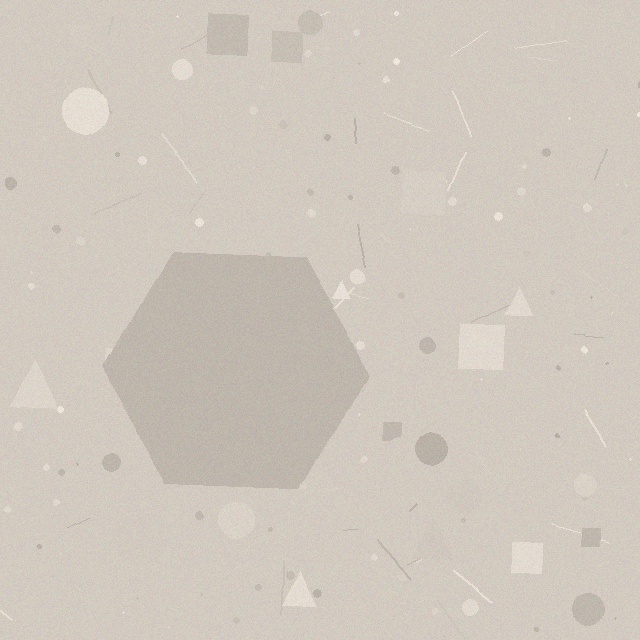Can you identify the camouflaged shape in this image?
The camouflaged shape is a hexagon.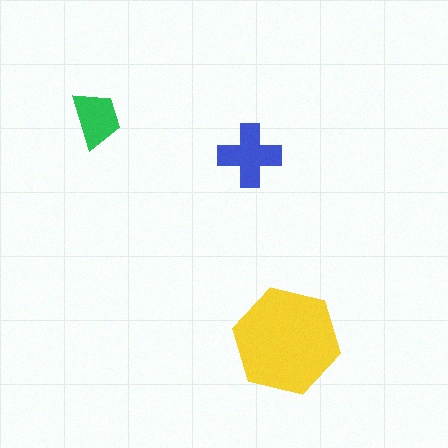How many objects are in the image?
There are 3 objects in the image.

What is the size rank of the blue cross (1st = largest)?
2nd.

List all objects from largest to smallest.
The yellow hexagon, the blue cross, the green trapezoid.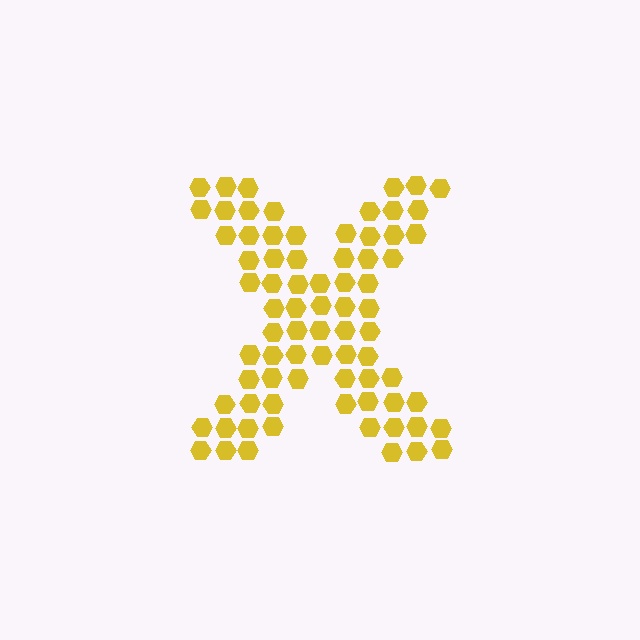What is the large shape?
The large shape is the letter X.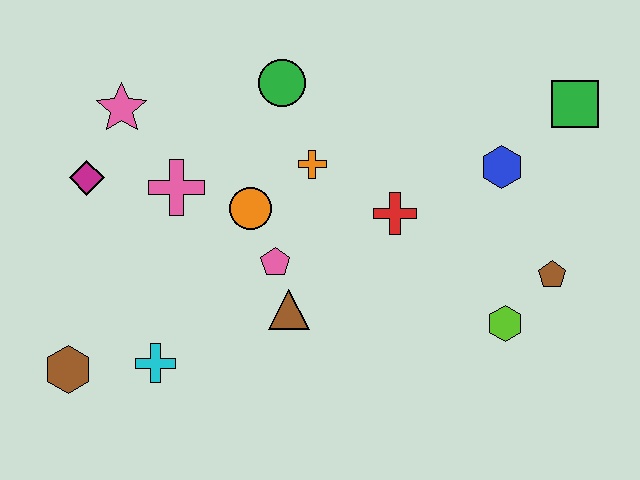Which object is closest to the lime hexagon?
The brown pentagon is closest to the lime hexagon.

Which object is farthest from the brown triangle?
The green square is farthest from the brown triangle.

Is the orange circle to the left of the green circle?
Yes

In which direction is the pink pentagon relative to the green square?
The pink pentagon is to the left of the green square.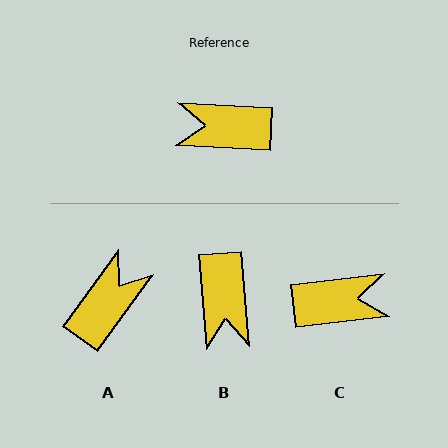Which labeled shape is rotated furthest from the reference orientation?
C, about 171 degrees away.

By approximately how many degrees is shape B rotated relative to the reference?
Approximately 97 degrees counter-clockwise.